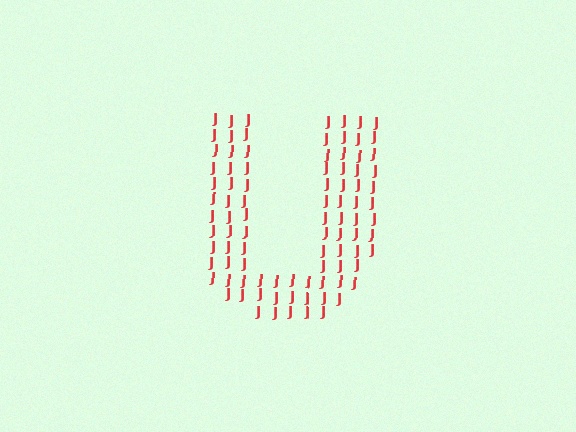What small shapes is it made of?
It is made of small letter J's.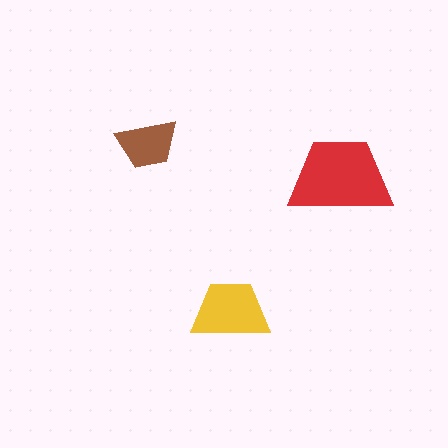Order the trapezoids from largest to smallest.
the red one, the yellow one, the brown one.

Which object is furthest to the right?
The red trapezoid is rightmost.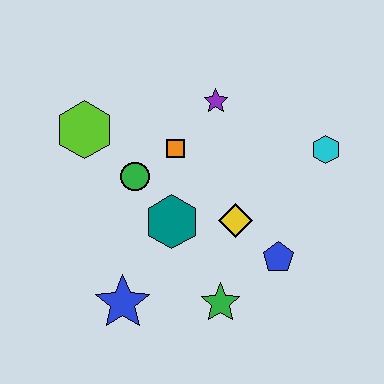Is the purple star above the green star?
Yes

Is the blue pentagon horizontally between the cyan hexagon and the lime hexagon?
Yes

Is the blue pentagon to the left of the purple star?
No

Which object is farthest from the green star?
The lime hexagon is farthest from the green star.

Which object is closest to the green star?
The blue pentagon is closest to the green star.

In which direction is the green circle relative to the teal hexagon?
The green circle is above the teal hexagon.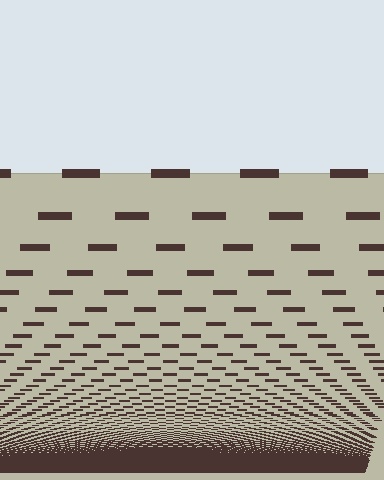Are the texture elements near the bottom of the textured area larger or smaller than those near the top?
Smaller. The gradient is inverted — elements near the bottom are smaller and denser.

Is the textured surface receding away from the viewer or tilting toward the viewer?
The surface appears to tilt toward the viewer. Texture elements get larger and sparser toward the top.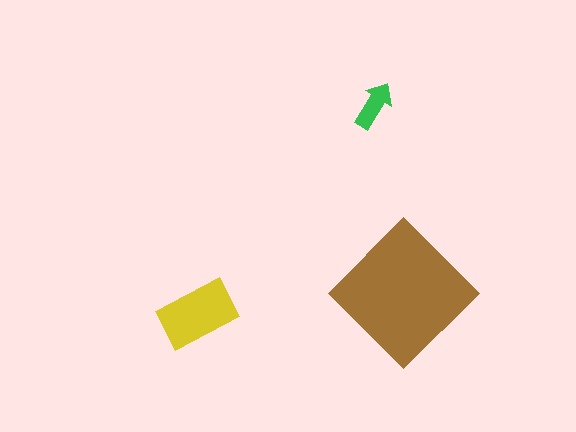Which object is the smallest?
The green arrow.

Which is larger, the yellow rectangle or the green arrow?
The yellow rectangle.